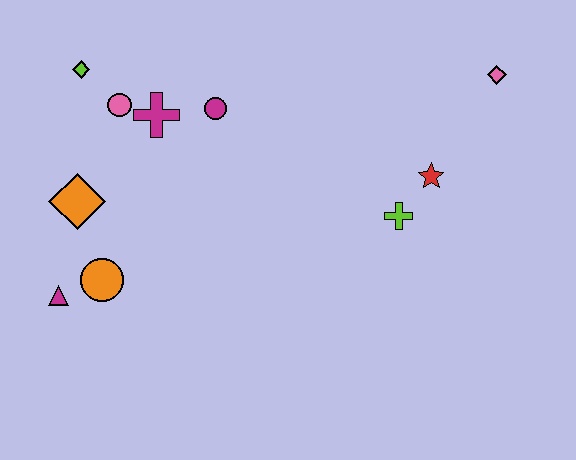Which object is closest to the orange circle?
The magenta triangle is closest to the orange circle.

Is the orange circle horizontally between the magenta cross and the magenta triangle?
Yes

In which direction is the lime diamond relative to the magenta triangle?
The lime diamond is above the magenta triangle.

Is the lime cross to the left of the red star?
Yes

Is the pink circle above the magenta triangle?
Yes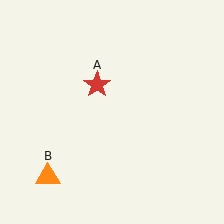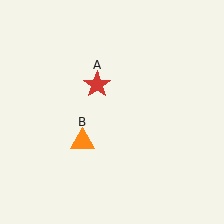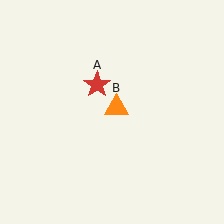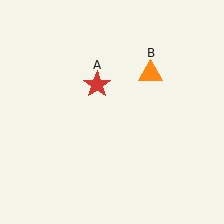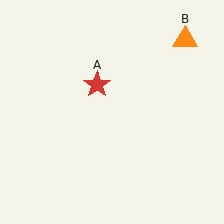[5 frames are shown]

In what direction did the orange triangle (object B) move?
The orange triangle (object B) moved up and to the right.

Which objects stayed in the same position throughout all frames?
Red star (object A) remained stationary.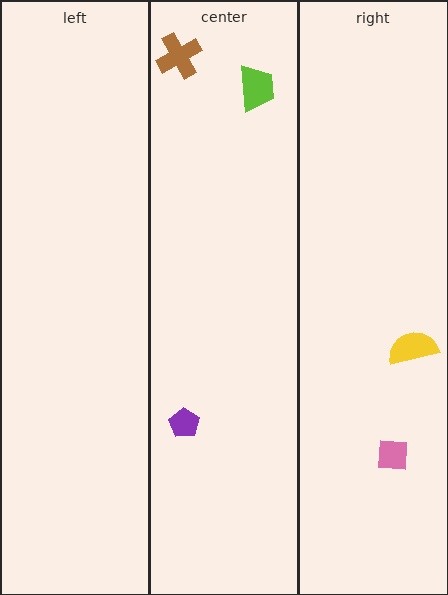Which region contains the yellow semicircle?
The right region.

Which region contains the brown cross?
The center region.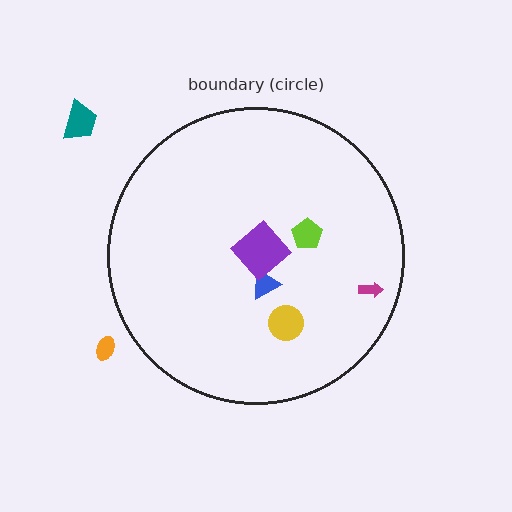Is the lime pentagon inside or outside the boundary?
Inside.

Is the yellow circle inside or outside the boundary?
Inside.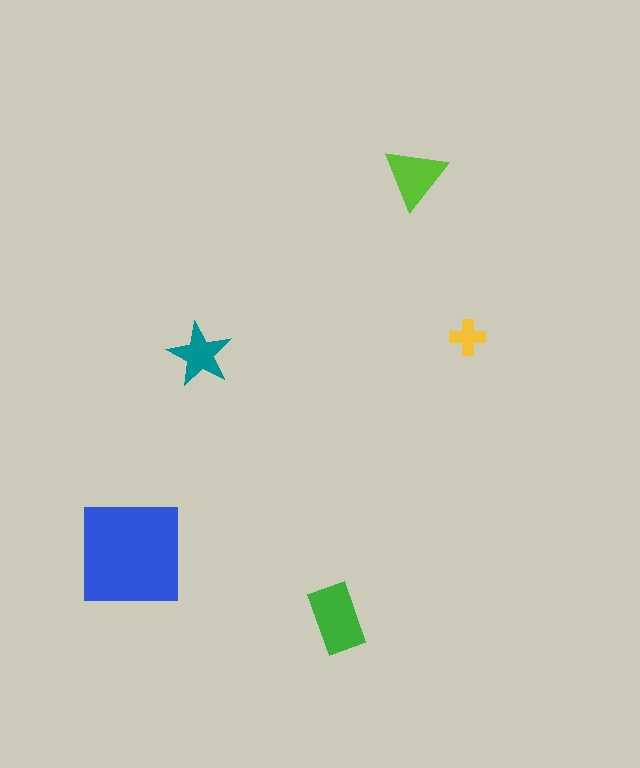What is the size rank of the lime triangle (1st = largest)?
3rd.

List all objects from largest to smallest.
The blue square, the green rectangle, the lime triangle, the teal star, the yellow cross.